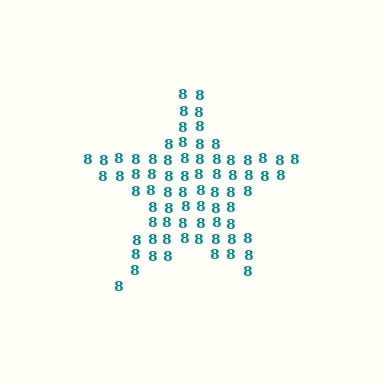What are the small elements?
The small elements are digit 8's.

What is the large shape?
The large shape is a star.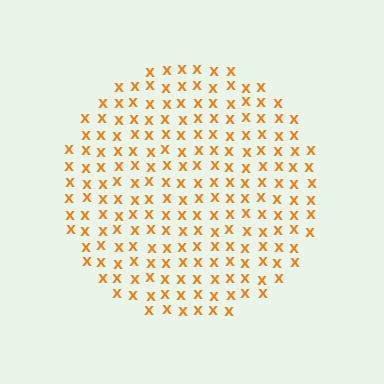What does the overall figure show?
The overall figure shows a circle.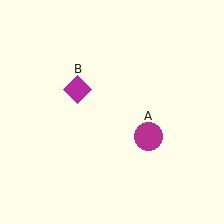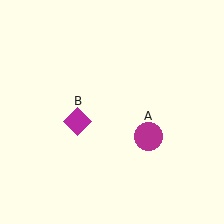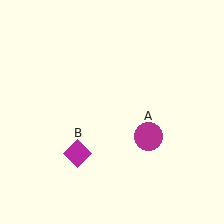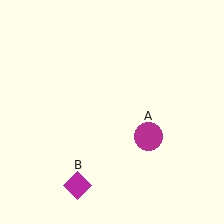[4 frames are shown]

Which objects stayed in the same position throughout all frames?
Magenta circle (object A) remained stationary.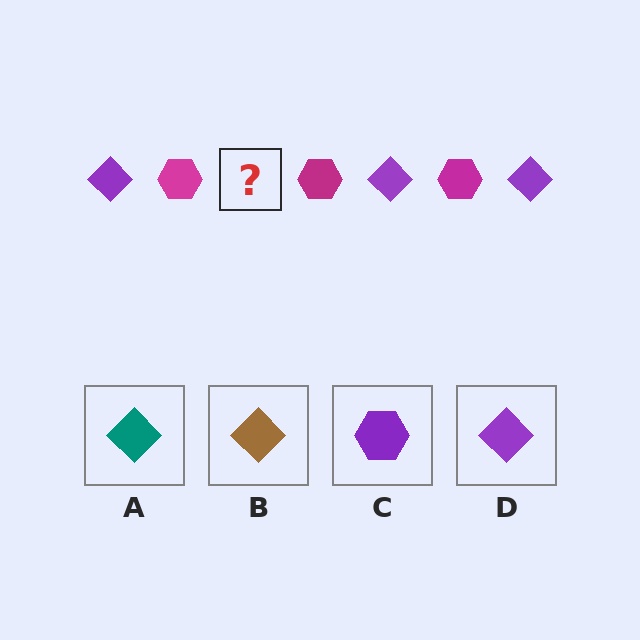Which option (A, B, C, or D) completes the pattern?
D.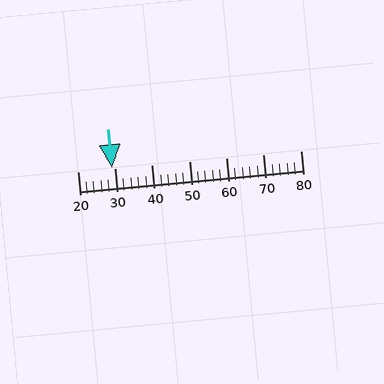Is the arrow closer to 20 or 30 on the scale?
The arrow is closer to 30.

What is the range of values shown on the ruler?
The ruler shows values from 20 to 80.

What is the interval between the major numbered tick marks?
The major tick marks are spaced 10 units apart.